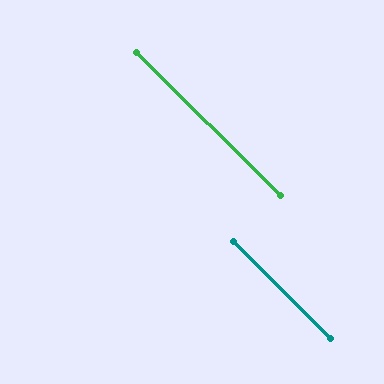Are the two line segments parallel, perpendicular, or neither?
Parallel — their directions differ by only 0.1°.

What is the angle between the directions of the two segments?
Approximately 0 degrees.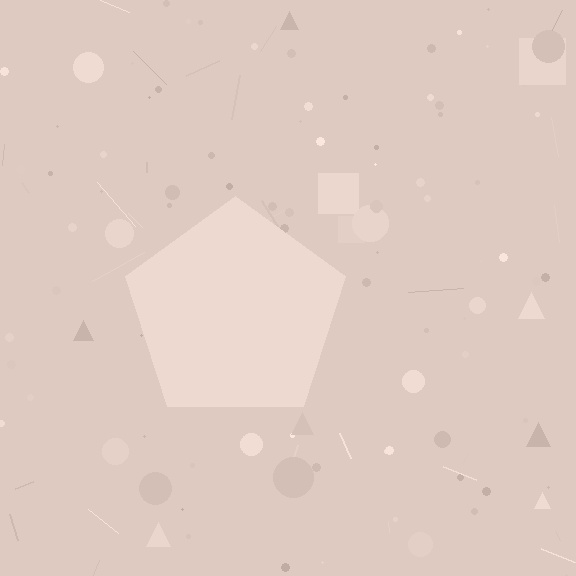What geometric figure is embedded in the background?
A pentagon is embedded in the background.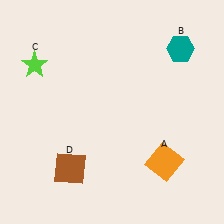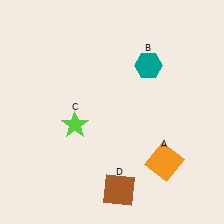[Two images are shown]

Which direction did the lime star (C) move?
The lime star (C) moved down.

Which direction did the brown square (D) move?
The brown square (D) moved right.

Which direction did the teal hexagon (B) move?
The teal hexagon (B) moved left.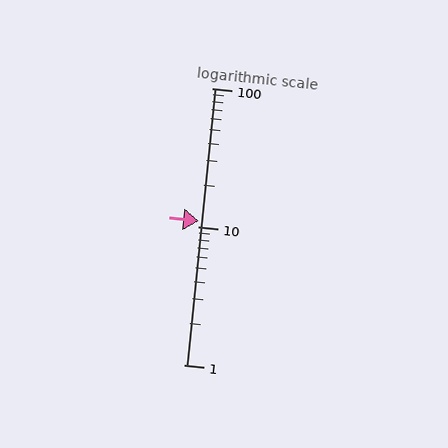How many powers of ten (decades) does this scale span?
The scale spans 2 decades, from 1 to 100.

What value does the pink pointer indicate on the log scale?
The pointer indicates approximately 11.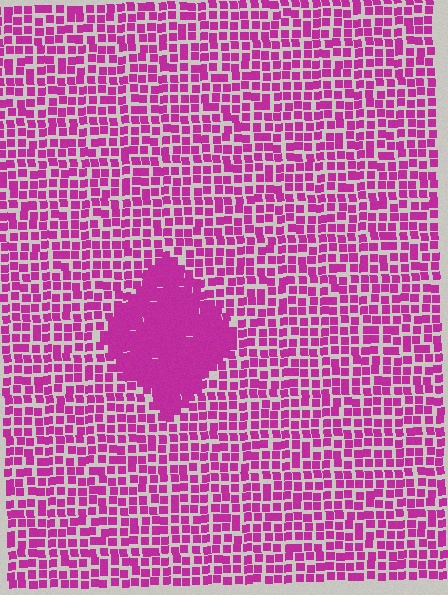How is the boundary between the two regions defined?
The boundary is defined by a change in element density (approximately 2.1x ratio). All elements are the same color, size, and shape.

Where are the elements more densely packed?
The elements are more densely packed inside the diamond boundary.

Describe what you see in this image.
The image contains small magenta elements arranged at two different densities. A diamond-shaped region is visible where the elements are more densely packed than the surrounding area.